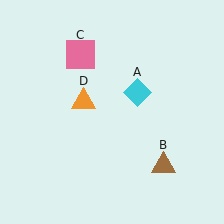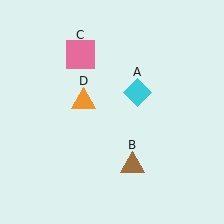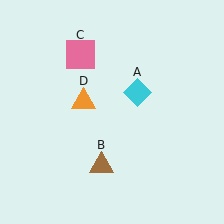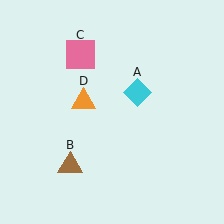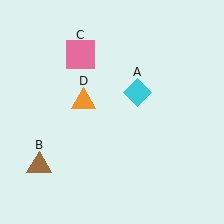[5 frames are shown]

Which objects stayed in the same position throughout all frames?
Cyan diamond (object A) and pink square (object C) and orange triangle (object D) remained stationary.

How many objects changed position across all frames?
1 object changed position: brown triangle (object B).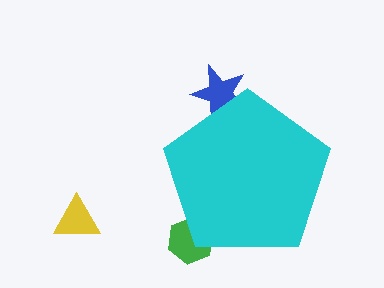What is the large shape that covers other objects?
A cyan pentagon.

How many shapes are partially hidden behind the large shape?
2 shapes are partially hidden.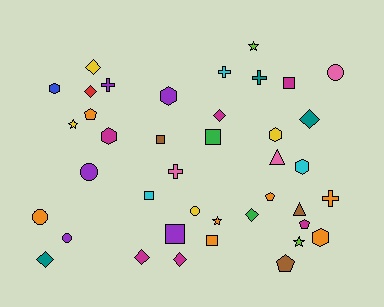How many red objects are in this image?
There is 1 red object.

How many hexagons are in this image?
There are 6 hexagons.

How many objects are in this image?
There are 40 objects.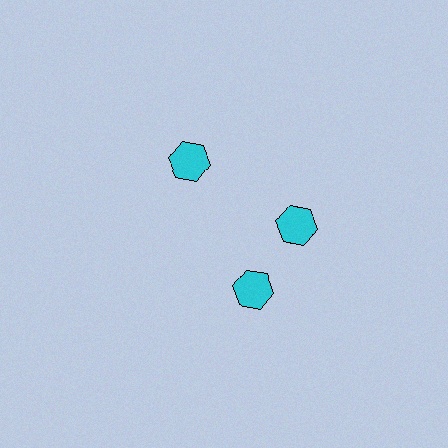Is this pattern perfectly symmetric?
No. The 3 cyan hexagons are arranged in a ring, but one element near the 7 o'clock position is rotated out of alignment along the ring, breaking the 3-fold rotational symmetry.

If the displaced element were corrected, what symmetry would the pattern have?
It would have 3-fold rotational symmetry — the pattern would map onto itself every 120 degrees.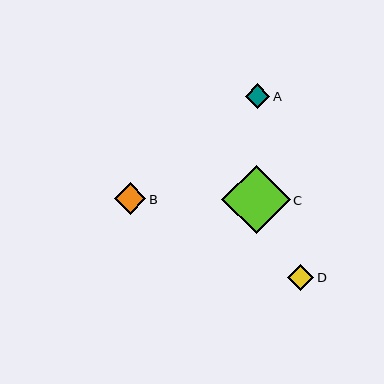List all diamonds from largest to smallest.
From largest to smallest: C, B, D, A.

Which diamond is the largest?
Diamond C is the largest with a size of approximately 68 pixels.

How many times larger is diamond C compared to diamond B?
Diamond C is approximately 2.2 times the size of diamond B.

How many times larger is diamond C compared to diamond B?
Diamond C is approximately 2.2 times the size of diamond B.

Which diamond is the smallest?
Diamond A is the smallest with a size of approximately 24 pixels.